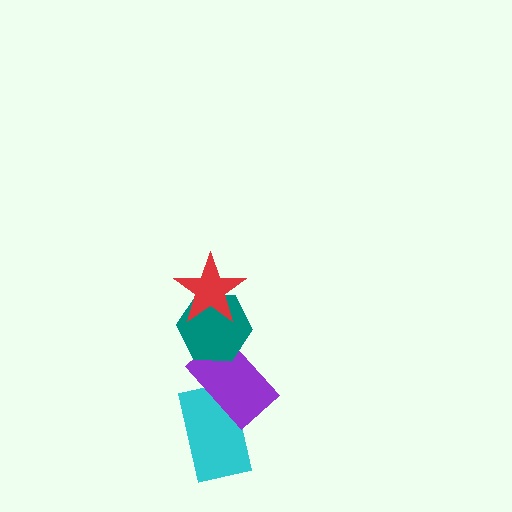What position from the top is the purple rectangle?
The purple rectangle is 3rd from the top.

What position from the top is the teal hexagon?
The teal hexagon is 2nd from the top.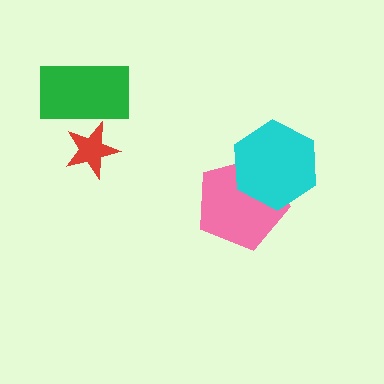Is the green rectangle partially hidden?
No, no other shape covers it.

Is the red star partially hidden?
Yes, it is partially covered by another shape.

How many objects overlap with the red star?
1 object overlaps with the red star.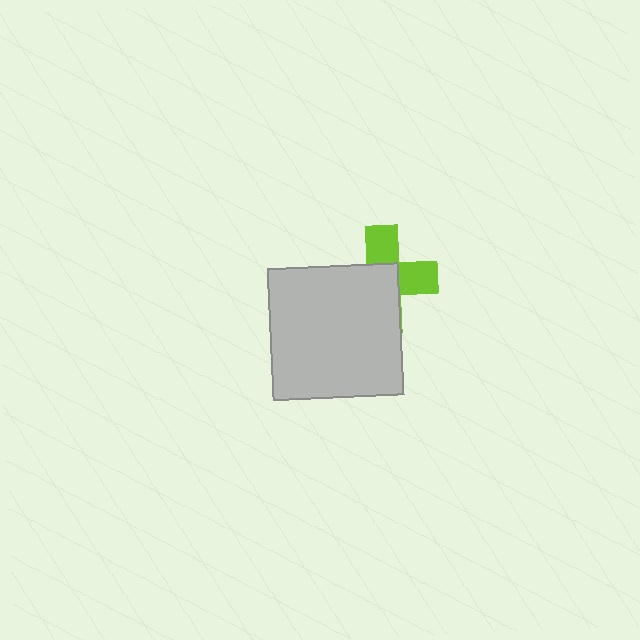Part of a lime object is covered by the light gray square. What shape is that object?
It is a cross.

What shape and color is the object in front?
The object in front is a light gray square.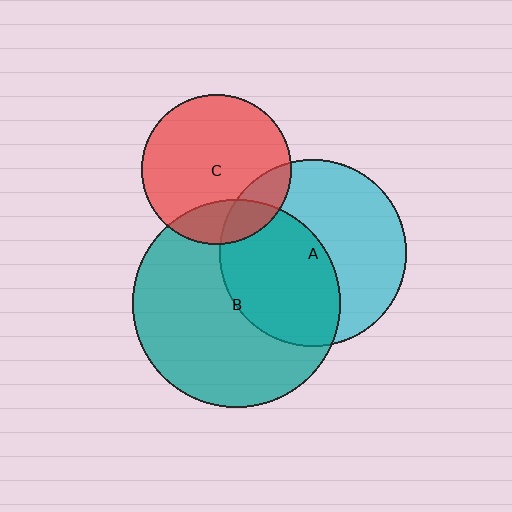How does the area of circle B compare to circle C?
Approximately 1.9 times.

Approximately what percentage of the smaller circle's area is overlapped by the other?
Approximately 50%.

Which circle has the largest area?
Circle B (teal).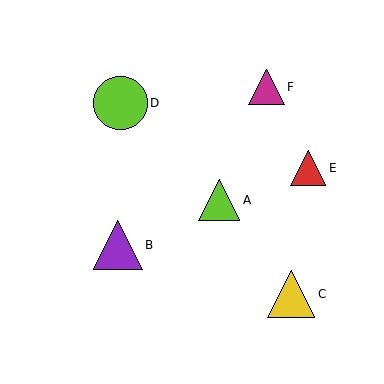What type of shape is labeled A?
Shape A is a lime triangle.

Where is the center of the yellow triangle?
The center of the yellow triangle is at (291, 294).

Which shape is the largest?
The lime circle (labeled D) is the largest.